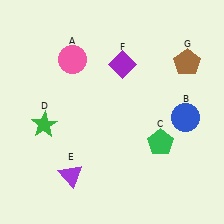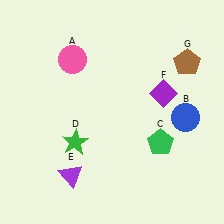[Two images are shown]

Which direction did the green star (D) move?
The green star (D) moved right.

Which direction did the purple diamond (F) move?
The purple diamond (F) moved right.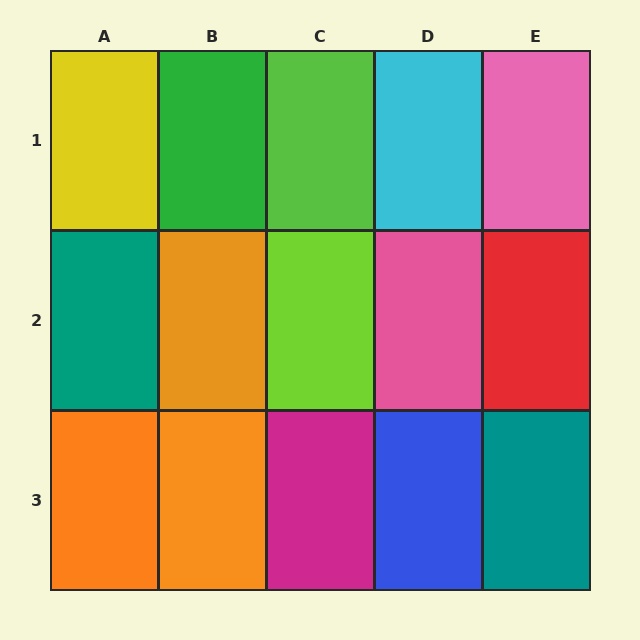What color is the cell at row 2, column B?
Orange.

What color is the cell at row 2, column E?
Red.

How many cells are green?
1 cell is green.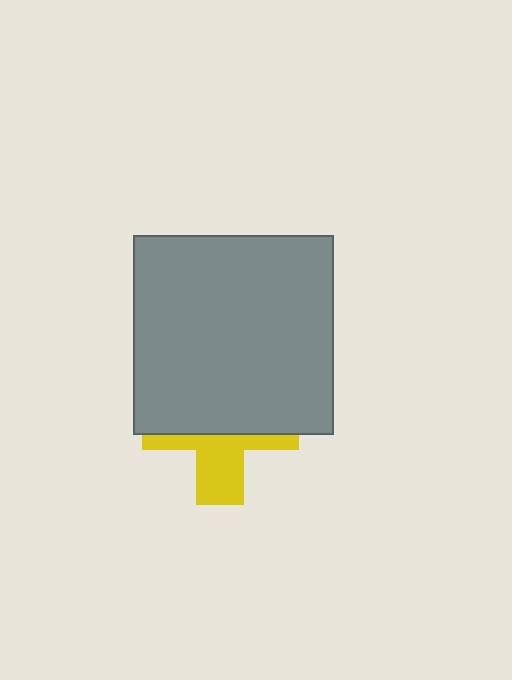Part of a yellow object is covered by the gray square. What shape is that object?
It is a cross.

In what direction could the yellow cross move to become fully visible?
The yellow cross could move down. That would shift it out from behind the gray square entirely.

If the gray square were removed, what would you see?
You would see the complete yellow cross.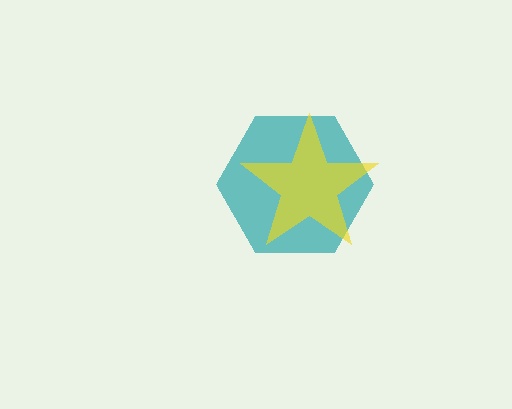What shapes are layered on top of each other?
The layered shapes are: a teal hexagon, a yellow star.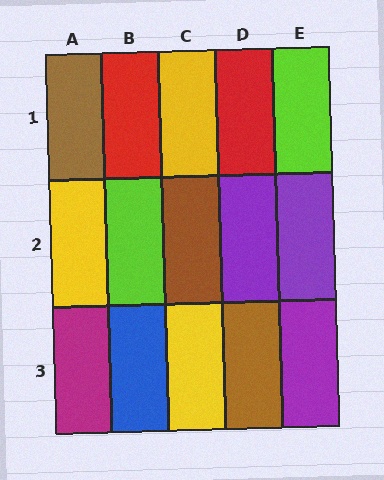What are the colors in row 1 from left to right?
Brown, red, yellow, red, lime.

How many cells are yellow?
3 cells are yellow.